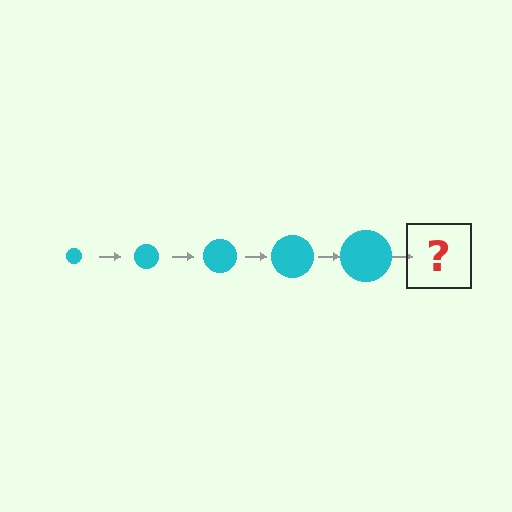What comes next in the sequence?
The next element should be a cyan circle, larger than the previous one.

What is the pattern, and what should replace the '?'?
The pattern is that the circle gets progressively larger each step. The '?' should be a cyan circle, larger than the previous one.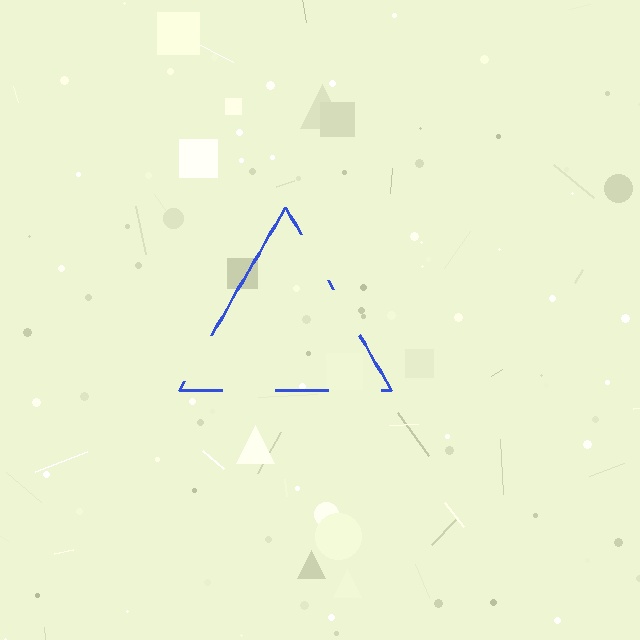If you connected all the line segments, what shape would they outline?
They would outline a triangle.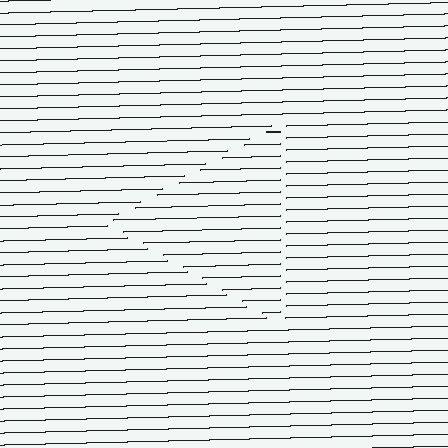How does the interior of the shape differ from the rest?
The interior of the shape contains the same grating, shifted by half a period — the contour is defined by the phase discontinuity where line-ends from the inner and outer gratings abut.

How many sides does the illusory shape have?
3 sides — the line-ends trace a triangle.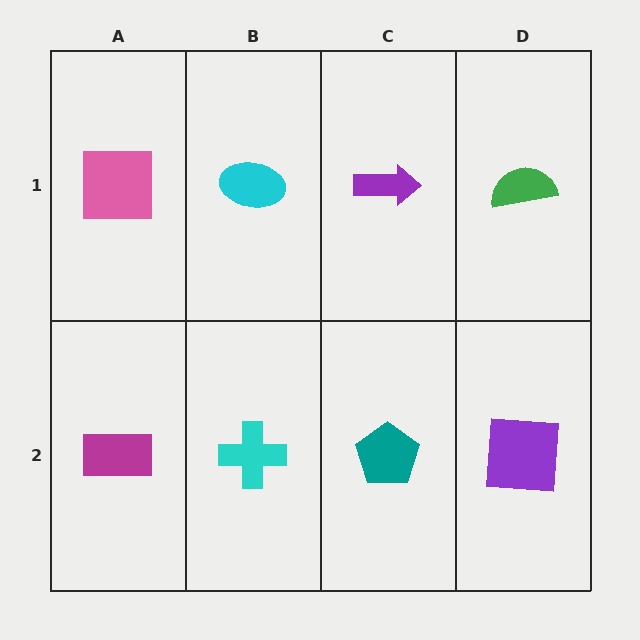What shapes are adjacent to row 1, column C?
A teal pentagon (row 2, column C), a cyan ellipse (row 1, column B), a green semicircle (row 1, column D).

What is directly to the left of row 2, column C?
A cyan cross.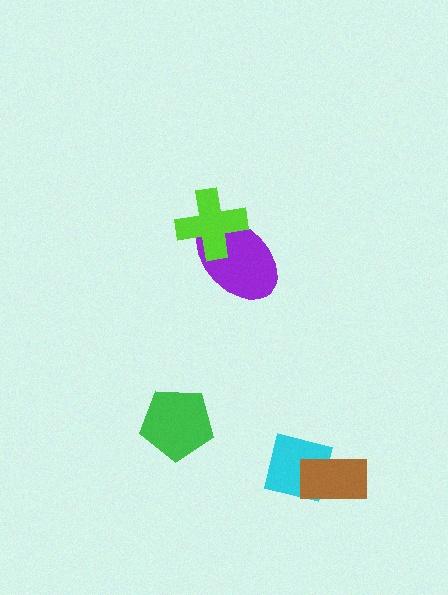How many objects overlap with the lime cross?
1 object overlaps with the lime cross.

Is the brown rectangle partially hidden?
No, no other shape covers it.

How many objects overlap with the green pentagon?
0 objects overlap with the green pentagon.